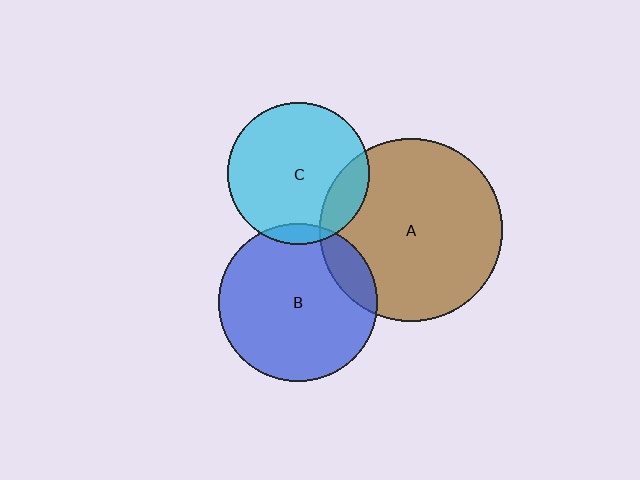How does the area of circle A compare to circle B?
Approximately 1.3 times.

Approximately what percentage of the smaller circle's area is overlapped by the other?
Approximately 15%.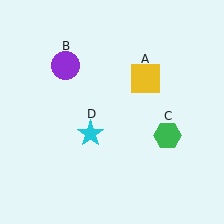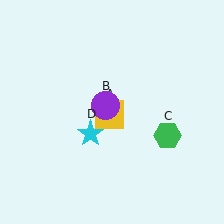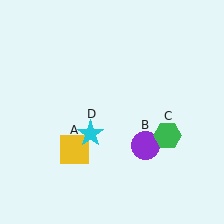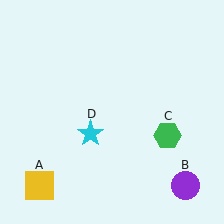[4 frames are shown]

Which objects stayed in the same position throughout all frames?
Green hexagon (object C) and cyan star (object D) remained stationary.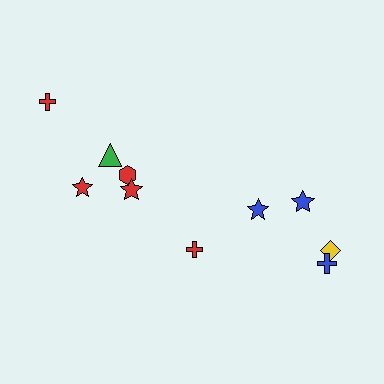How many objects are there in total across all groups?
There are 10 objects.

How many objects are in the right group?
There are 4 objects.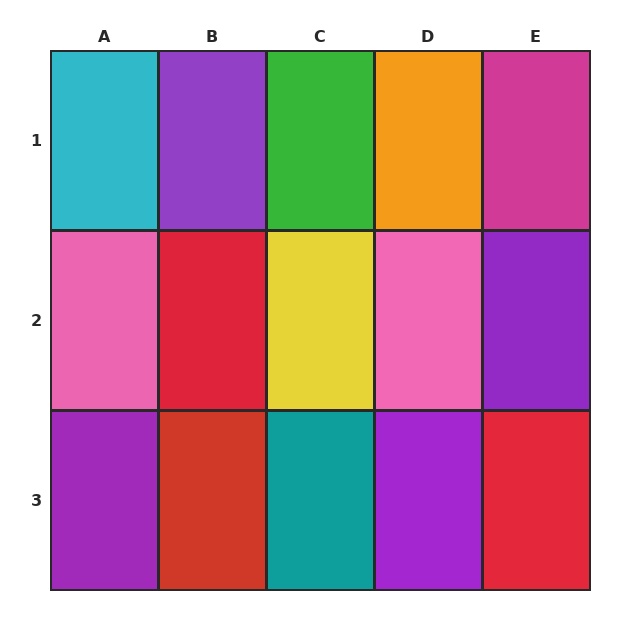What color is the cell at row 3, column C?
Teal.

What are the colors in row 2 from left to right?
Pink, red, yellow, pink, purple.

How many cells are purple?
4 cells are purple.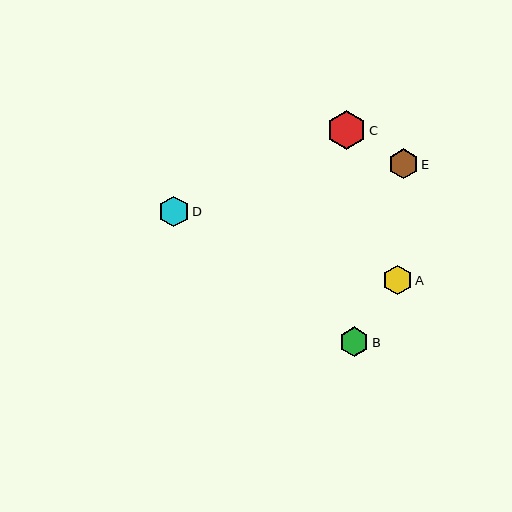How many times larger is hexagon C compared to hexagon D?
Hexagon C is approximately 1.3 times the size of hexagon D.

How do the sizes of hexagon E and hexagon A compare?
Hexagon E and hexagon A are approximately the same size.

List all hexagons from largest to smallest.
From largest to smallest: C, D, E, B, A.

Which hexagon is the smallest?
Hexagon A is the smallest with a size of approximately 29 pixels.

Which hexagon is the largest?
Hexagon C is the largest with a size of approximately 39 pixels.